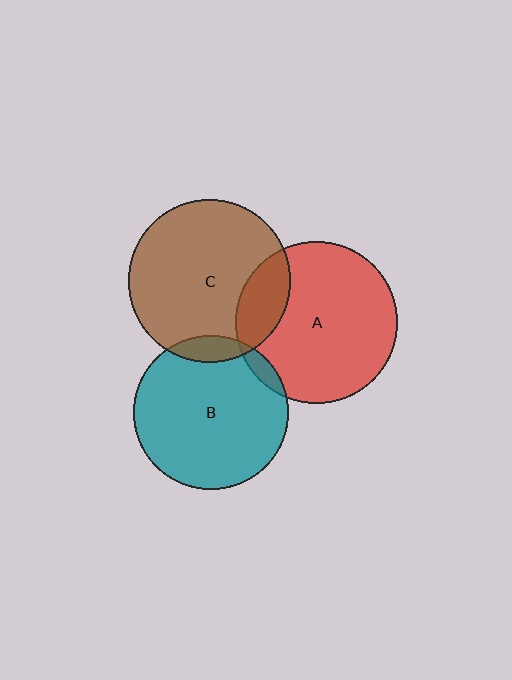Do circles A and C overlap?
Yes.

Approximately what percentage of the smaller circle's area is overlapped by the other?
Approximately 20%.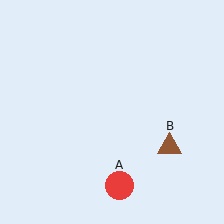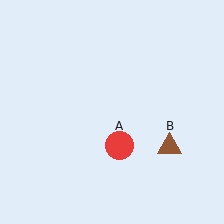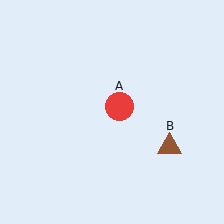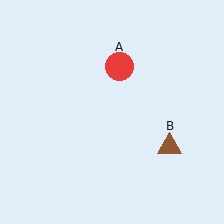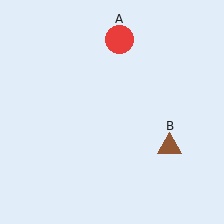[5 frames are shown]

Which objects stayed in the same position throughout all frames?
Brown triangle (object B) remained stationary.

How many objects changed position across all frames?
1 object changed position: red circle (object A).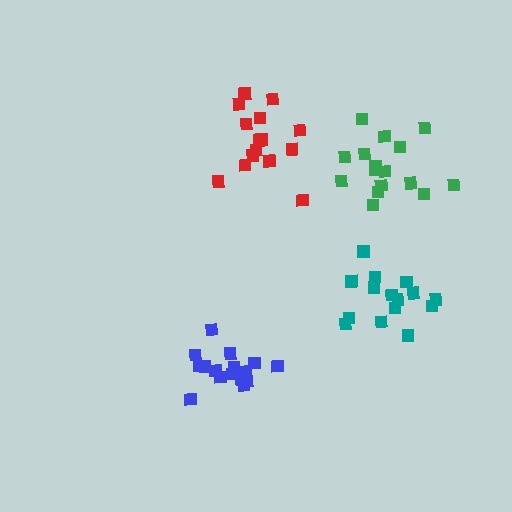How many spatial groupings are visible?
There are 4 spatial groupings.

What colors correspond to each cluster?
The clusters are colored: red, blue, teal, green.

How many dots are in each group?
Group 1: 15 dots, Group 2: 17 dots, Group 3: 15 dots, Group 4: 16 dots (63 total).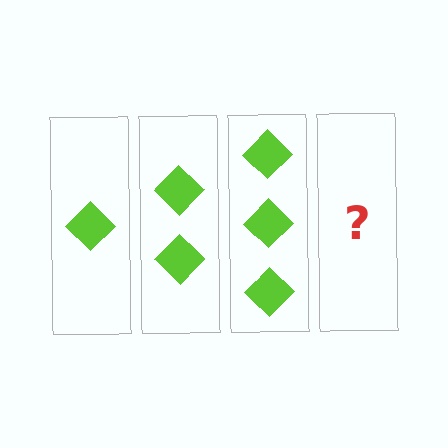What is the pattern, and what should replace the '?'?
The pattern is that each step adds one more diamond. The '?' should be 4 diamonds.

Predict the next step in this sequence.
The next step is 4 diamonds.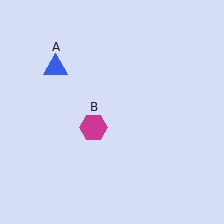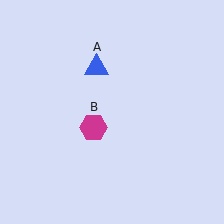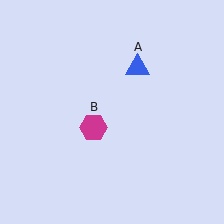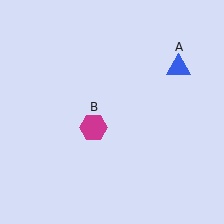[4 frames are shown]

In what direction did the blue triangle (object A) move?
The blue triangle (object A) moved right.